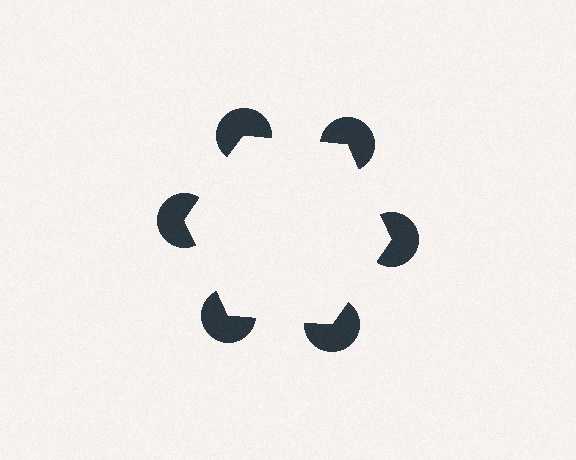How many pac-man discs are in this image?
There are 6 — one at each vertex of the illusory hexagon.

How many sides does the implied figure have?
6 sides.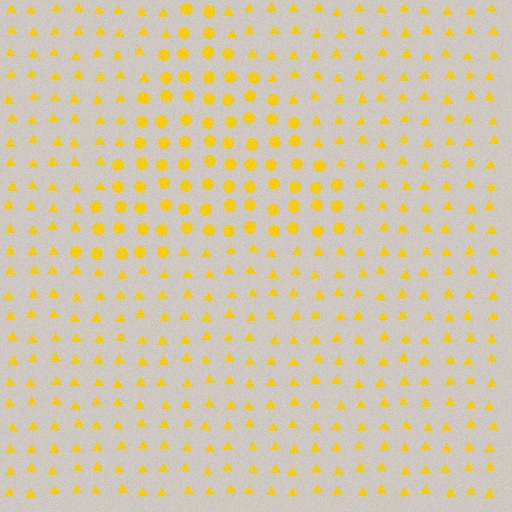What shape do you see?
I see a triangle.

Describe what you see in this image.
The image is filled with small yellow elements arranged in a uniform grid. A triangle-shaped region contains circles, while the surrounding area contains triangles. The boundary is defined purely by the change in element shape.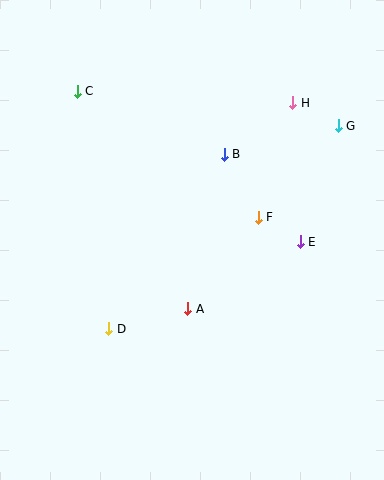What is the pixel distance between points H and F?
The distance between H and F is 120 pixels.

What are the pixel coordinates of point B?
Point B is at (224, 154).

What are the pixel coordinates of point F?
Point F is at (258, 217).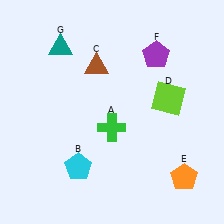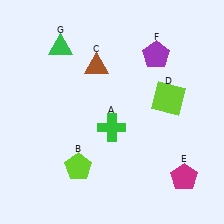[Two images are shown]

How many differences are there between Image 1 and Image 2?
There are 3 differences between the two images.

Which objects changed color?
B changed from cyan to lime. E changed from orange to magenta. G changed from teal to green.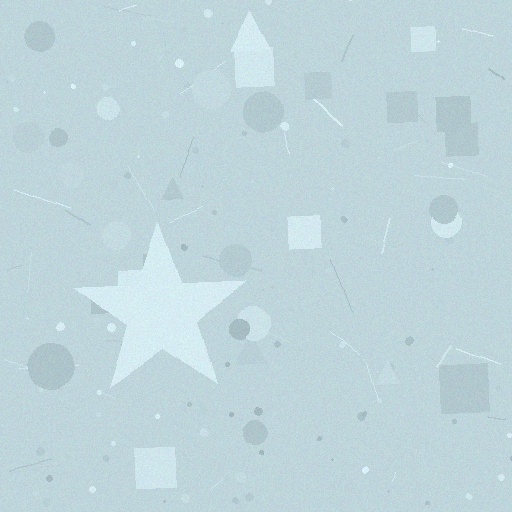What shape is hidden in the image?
A star is hidden in the image.